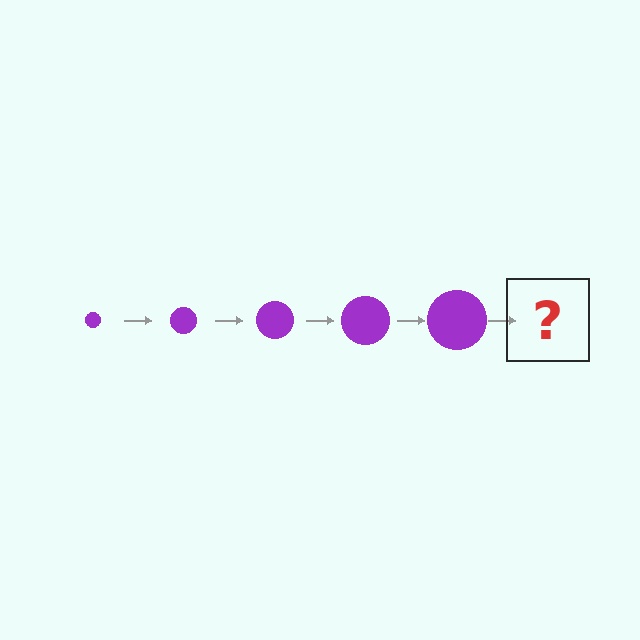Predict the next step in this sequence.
The next step is a purple circle, larger than the previous one.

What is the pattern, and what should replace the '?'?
The pattern is that the circle gets progressively larger each step. The '?' should be a purple circle, larger than the previous one.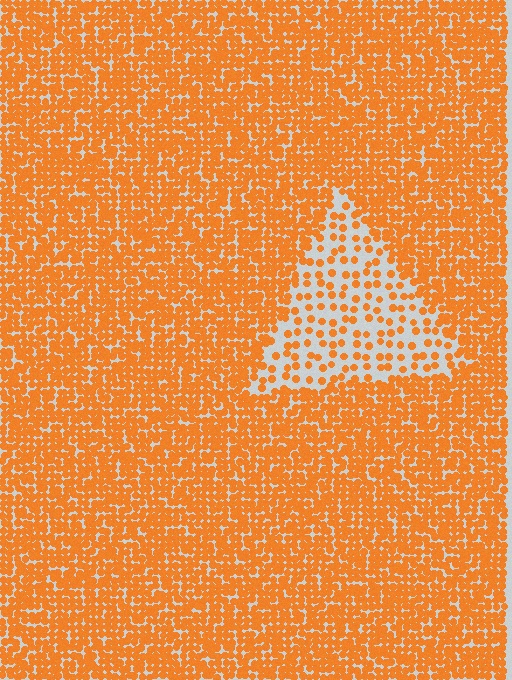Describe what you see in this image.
The image contains small orange elements arranged at two different densities. A triangle-shaped region is visible where the elements are less densely packed than the surrounding area.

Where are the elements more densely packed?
The elements are more densely packed outside the triangle boundary.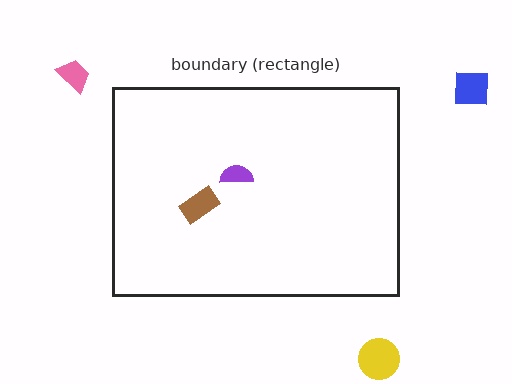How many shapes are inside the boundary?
2 inside, 3 outside.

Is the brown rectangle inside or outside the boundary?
Inside.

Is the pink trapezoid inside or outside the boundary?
Outside.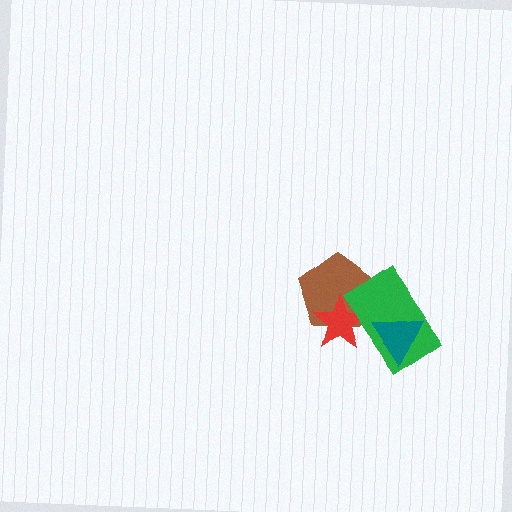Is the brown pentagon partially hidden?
Yes, it is partially covered by another shape.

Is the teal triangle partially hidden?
No, no other shape covers it.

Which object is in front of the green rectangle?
The teal triangle is in front of the green rectangle.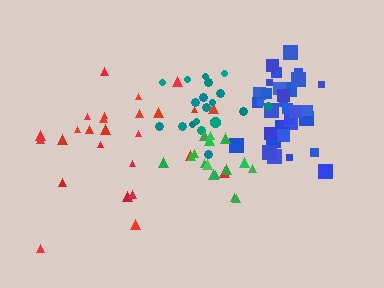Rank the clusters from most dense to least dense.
blue, teal, green, red.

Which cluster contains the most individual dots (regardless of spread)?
Blue (35).